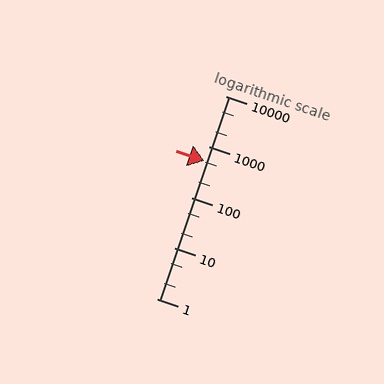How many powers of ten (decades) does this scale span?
The scale spans 4 decades, from 1 to 10000.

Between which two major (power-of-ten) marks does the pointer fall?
The pointer is between 100 and 1000.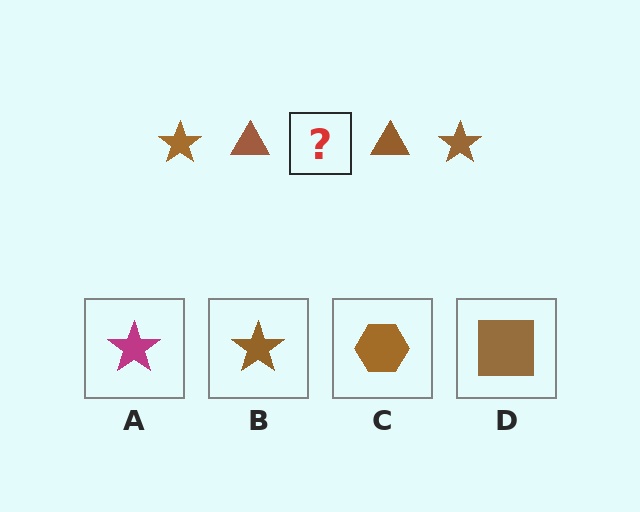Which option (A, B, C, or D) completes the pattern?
B.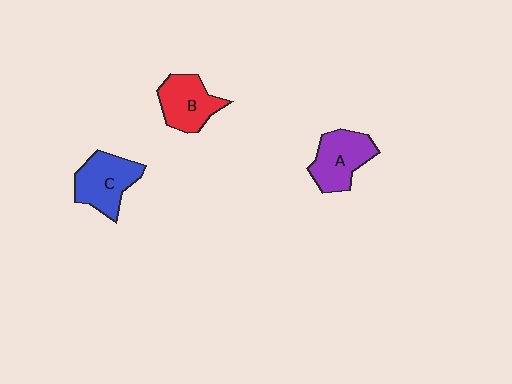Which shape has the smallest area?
Shape B (red).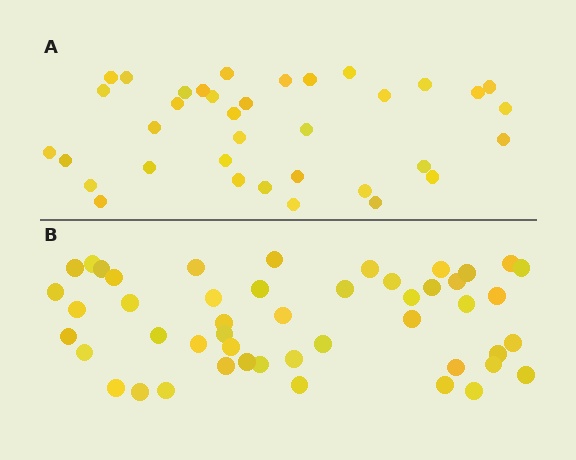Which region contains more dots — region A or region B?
Region B (the bottom region) has more dots.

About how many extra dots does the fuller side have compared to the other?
Region B has roughly 12 or so more dots than region A.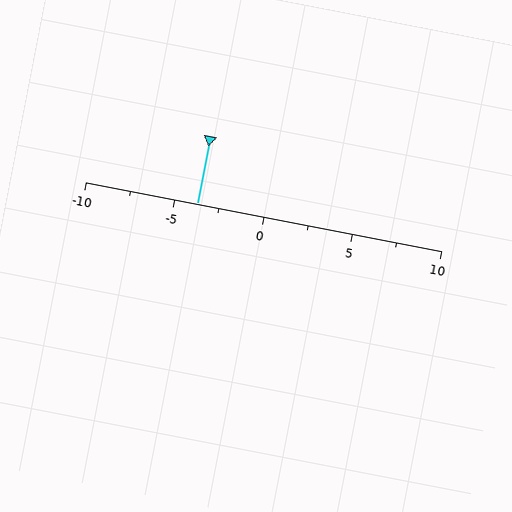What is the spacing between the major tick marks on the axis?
The major ticks are spaced 5 apart.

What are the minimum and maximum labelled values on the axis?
The axis runs from -10 to 10.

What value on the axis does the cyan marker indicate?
The marker indicates approximately -3.8.